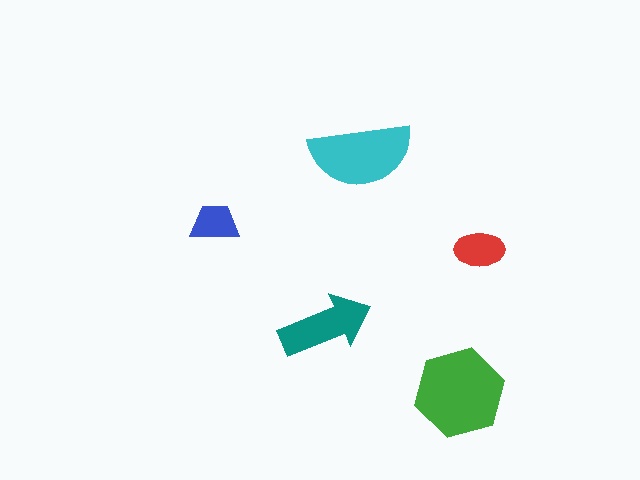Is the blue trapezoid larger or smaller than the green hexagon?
Smaller.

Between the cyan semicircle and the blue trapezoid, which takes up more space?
The cyan semicircle.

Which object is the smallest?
The blue trapezoid.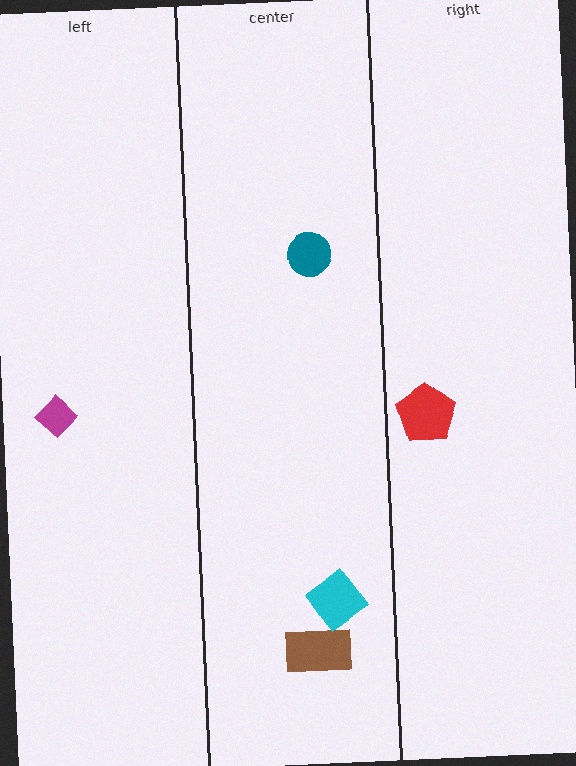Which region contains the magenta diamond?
The left region.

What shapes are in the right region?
The red pentagon.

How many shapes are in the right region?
1.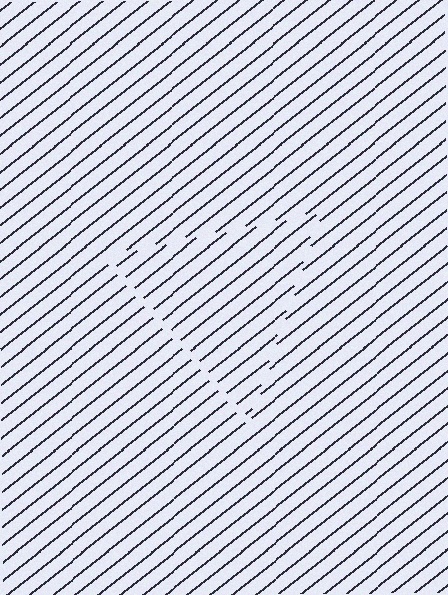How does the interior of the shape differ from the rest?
The interior of the shape contains the same grating, shifted by half a period — the contour is defined by the phase discontinuity where line-ends from the inner and outer gratings abut.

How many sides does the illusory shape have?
3 sides — the line-ends trace a triangle.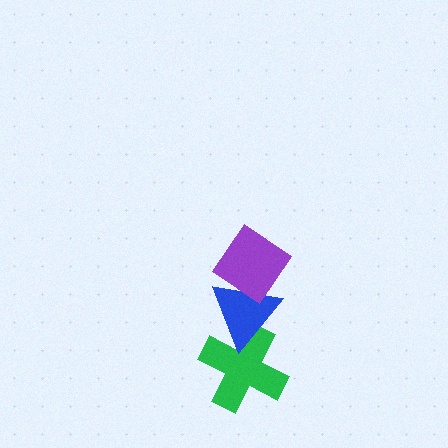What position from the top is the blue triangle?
The blue triangle is 2nd from the top.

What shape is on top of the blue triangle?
The purple diamond is on top of the blue triangle.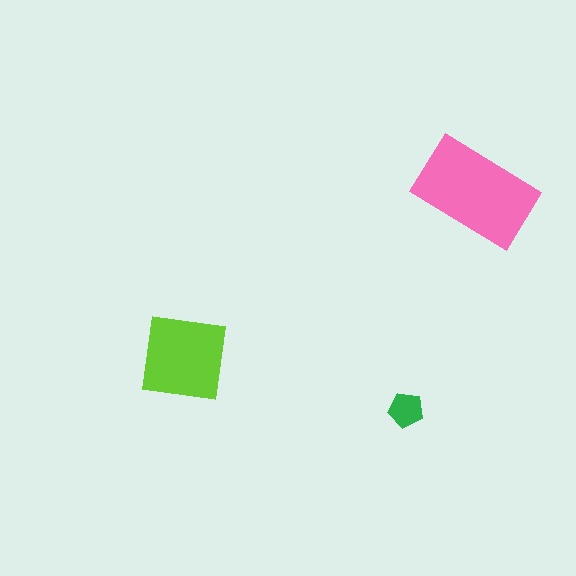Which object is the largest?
The pink rectangle.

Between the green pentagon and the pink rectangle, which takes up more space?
The pink rectangle.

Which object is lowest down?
The green pentagon is bottommost.